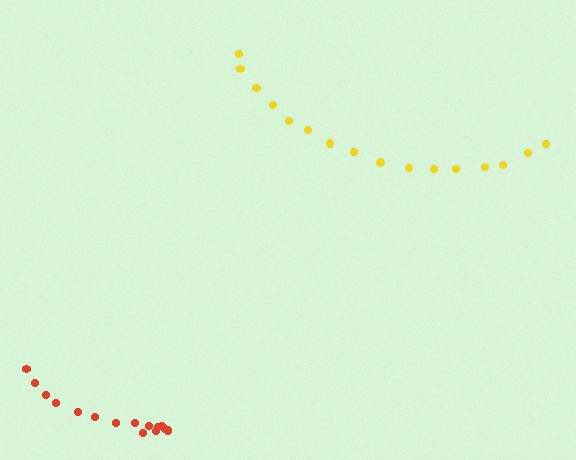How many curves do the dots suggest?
There are 2 distinct paths.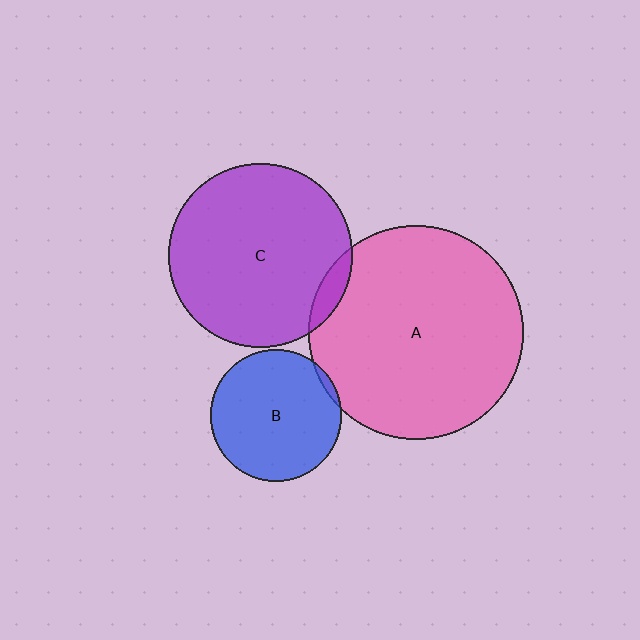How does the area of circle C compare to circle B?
Approximately 2.0 times.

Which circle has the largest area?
Circle A (pink).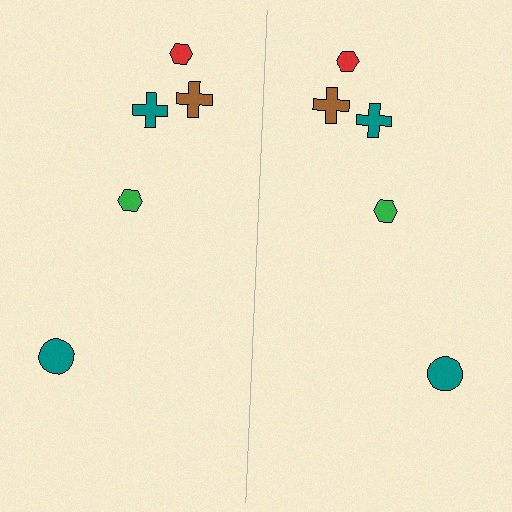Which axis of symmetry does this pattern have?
The pattern has a vertical axis of symmetry running through the center of the image.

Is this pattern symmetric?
Yes, this pattern has bilateral (reflection) symmetry.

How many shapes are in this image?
There are 10 shapes in this image.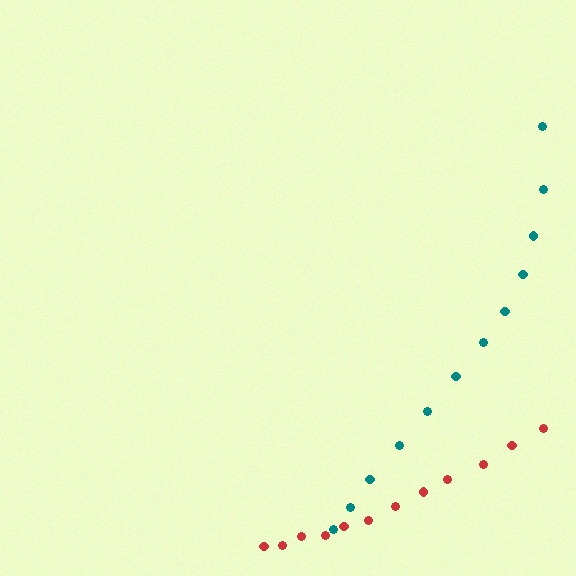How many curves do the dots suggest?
There are 2 distinct paths.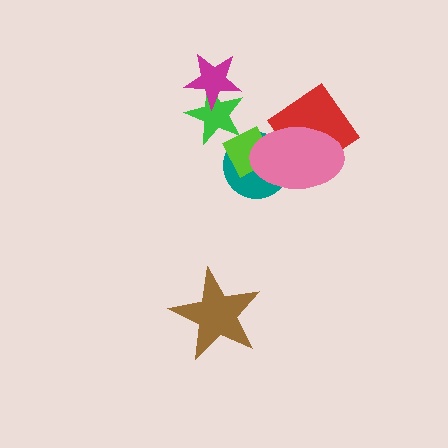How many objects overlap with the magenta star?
1 object overlaps with the magenta star.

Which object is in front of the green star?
The magenta star is in front of the green star.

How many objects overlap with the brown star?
0 objects overlap with the brown star.